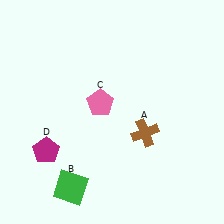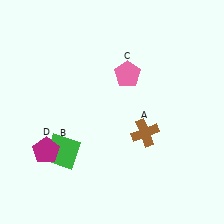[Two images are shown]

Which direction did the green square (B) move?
The green square (B) moved up.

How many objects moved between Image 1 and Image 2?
2 objects moved between the two images.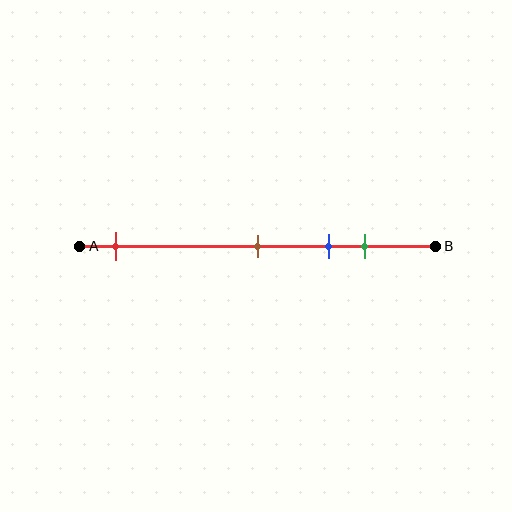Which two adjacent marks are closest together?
The blue and green marks are the closest adjacent pair.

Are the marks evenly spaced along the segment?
No, the marks are not evenly spaced.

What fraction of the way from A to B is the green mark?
The green mark is approximately 80% (0.8) of the way from A to B.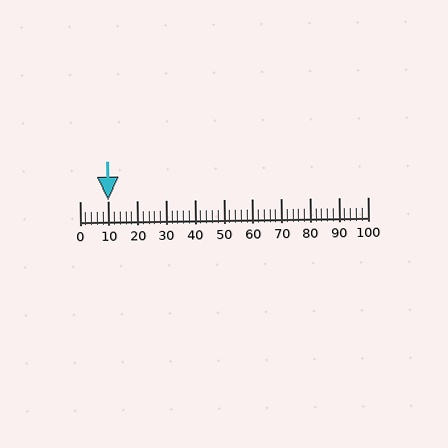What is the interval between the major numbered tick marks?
The major tick marks are spaced 10 units apart.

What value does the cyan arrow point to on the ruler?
The cyan arrow points to approximately 10.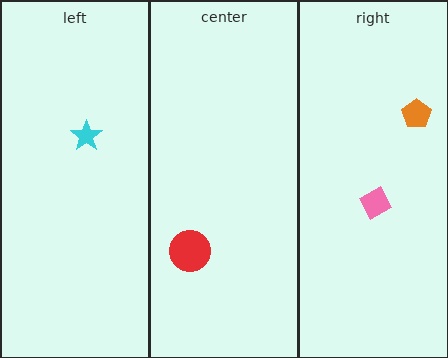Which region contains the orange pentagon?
The right region.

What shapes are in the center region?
The red circle.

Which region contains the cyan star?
The left region.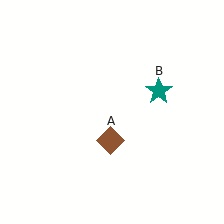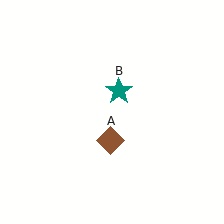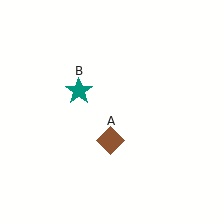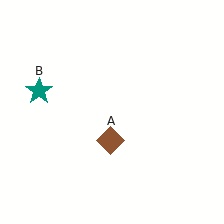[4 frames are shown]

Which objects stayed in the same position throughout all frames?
Brown diamond (object A) remained stationary.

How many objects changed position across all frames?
1 object changed position: teal star (object B).